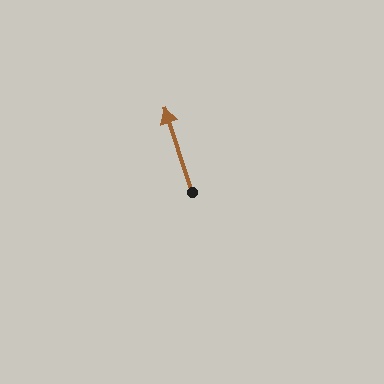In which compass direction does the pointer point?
North.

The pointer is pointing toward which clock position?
Roughly 11 o'clock.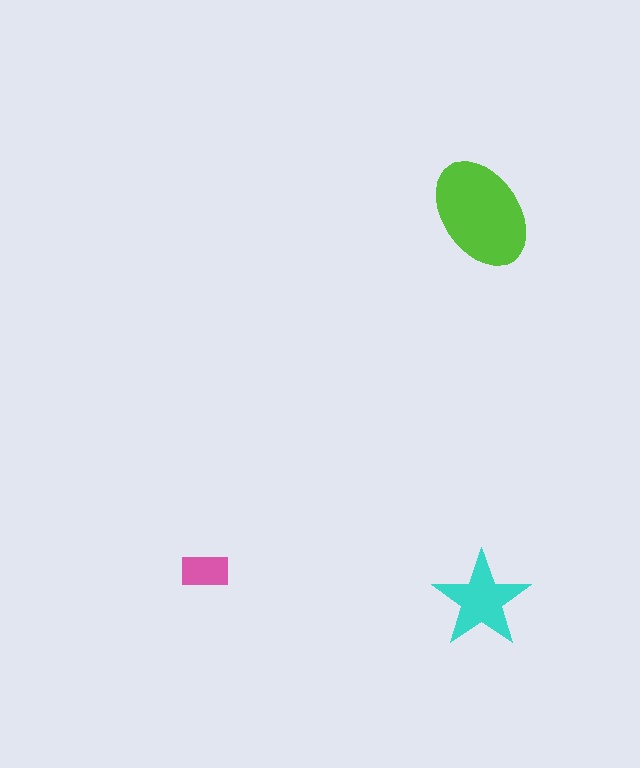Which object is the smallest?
The pink rectangle.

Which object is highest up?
The lime ellipse is topmost.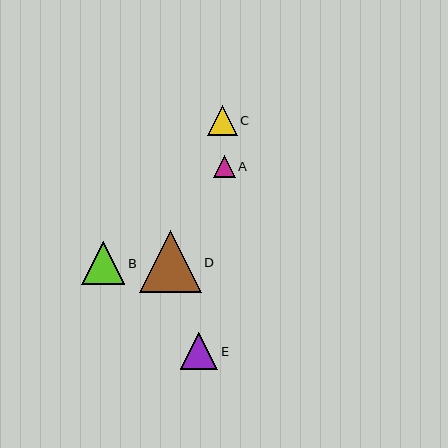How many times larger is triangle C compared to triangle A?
Triangle C is approximately 1.4 times the size of triangle A.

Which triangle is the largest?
Triangle D is the largest with a size of approximately 61 pixels.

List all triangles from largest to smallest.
From largest to smallest: D, B, E, C, A.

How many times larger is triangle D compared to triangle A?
Triangle D is approximately 2.8 times the size of triangle A.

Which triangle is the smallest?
Triangle A is the smallest with a size of approximately 22 pixels.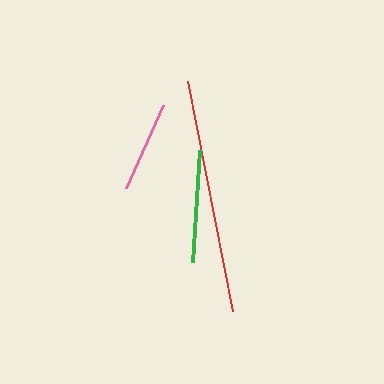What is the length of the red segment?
The red segment is approximately 234 pixels long.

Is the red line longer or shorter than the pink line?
The red line is longer than the pink line.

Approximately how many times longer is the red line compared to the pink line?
The red line is approximately 2.6 times the length of the pink line.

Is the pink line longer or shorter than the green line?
The green line is longer than the pink line.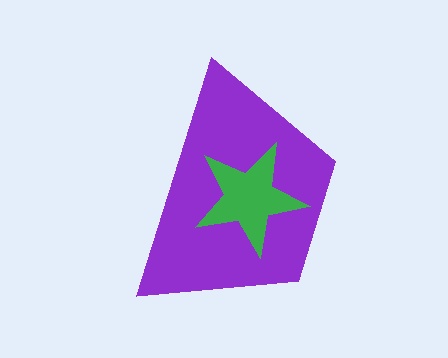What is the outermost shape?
The purple trapezoid.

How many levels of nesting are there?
2.